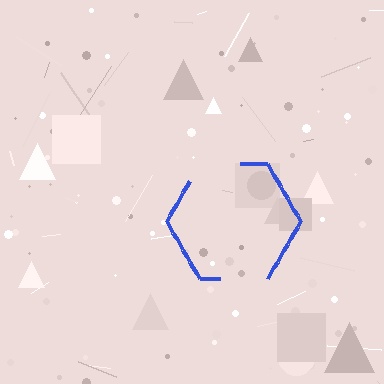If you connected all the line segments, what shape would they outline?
They would outline a hexagon.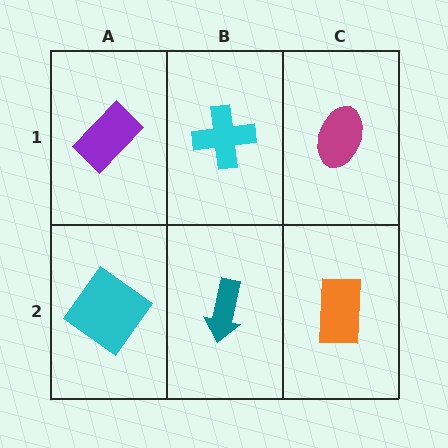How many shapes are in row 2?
3 shapes.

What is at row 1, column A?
A purple rectangle.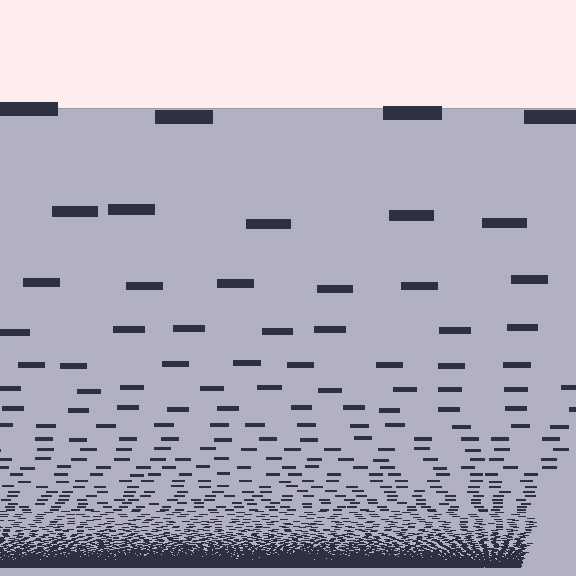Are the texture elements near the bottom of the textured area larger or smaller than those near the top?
Smaller. The gradient is inverted — elements near the bottom are smaller and denser.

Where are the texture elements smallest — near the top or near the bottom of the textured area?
Near the bottom.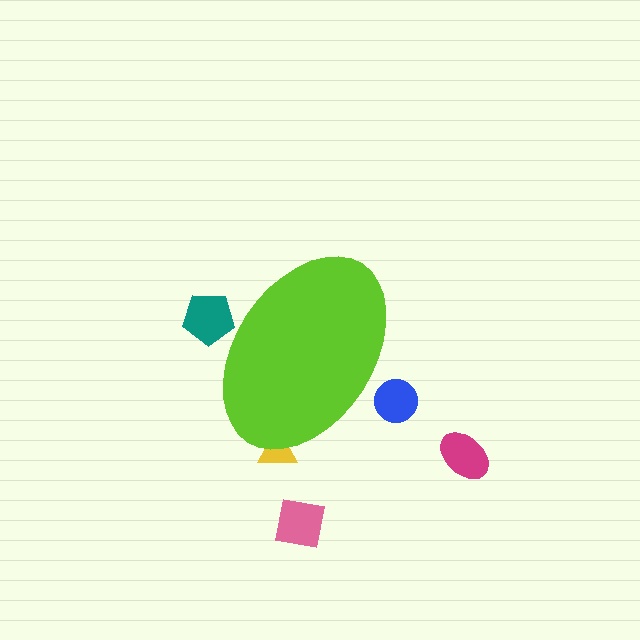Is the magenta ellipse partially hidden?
No, the magenta ellipse is fully visible.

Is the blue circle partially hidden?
Yes, the blue circle is partially hidden behind the lime ellipse.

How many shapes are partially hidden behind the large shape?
3 shapes are partially hidden.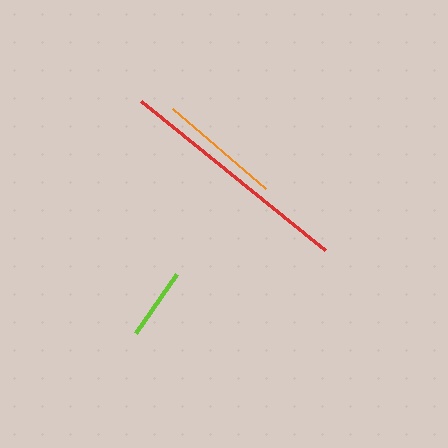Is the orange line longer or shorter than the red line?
The red line is longer than the orange line.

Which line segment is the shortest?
The lime line is the shortest at approximately 72 pixels.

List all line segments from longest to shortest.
From longest to shortest: red, orange, lime.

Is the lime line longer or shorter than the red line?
The red line is longer than the lime line.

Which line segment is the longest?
The red line is the longest at approximately 236 pixels.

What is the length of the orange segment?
The orange segment is approximately 122 pixels long.